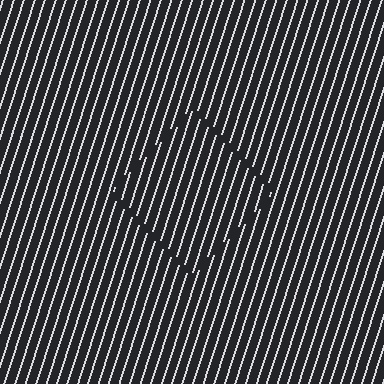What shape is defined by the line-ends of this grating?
An illusory square. The interior of the shape contains the same grating, shifted by half a period — the contour is defined by the phase discontinuity where line-ends from the inner and outer gratings abut.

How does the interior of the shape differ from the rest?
The interior of the shape contains the same grating, shifted by half a period — the contour is defined by the phase discontinuity where line-ends from the inner and outer gratings abut.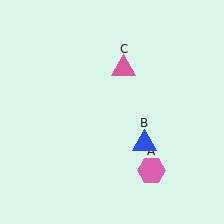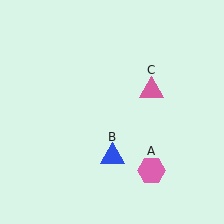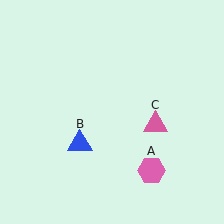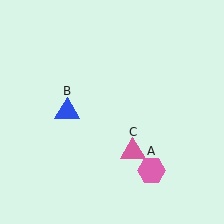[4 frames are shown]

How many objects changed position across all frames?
2 objects changed position: blue triangle (object B), pink triangle (object C).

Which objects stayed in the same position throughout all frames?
Pink hexagon (object A) remained stationary.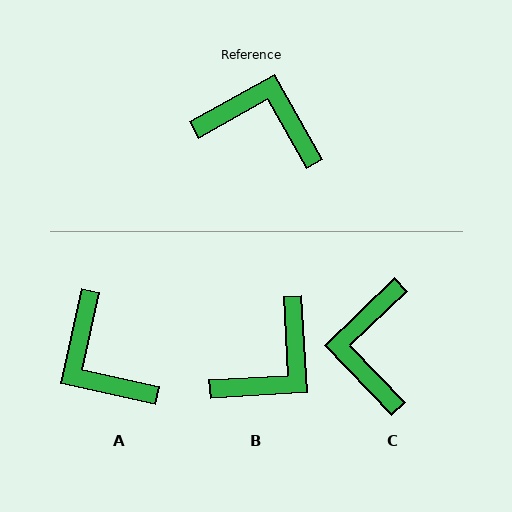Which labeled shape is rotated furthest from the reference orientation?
A, about 138 degrees away.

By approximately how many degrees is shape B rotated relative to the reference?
Approximately 116 degrees clockwise.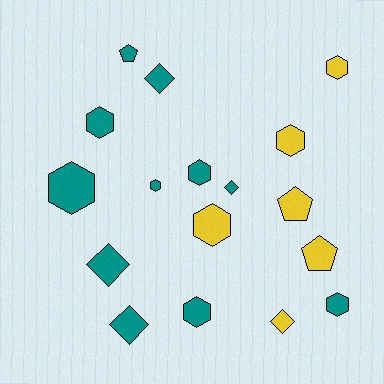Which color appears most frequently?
Teal, with 11 objects.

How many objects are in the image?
There are 17 objects.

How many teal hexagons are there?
There are 6 teal hexagons.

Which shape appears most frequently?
Hexagon, with 9 objects.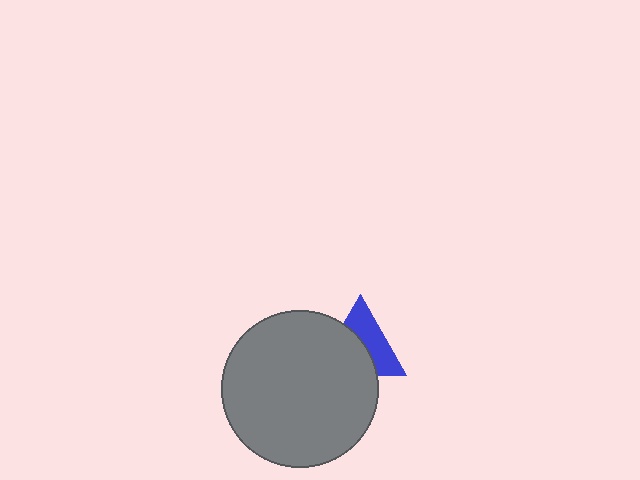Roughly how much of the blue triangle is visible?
About half of it is visible (roughly 49%).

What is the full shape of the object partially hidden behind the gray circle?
The partially hidden object is a blue triangle.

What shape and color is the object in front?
The object in front is a gray circle.